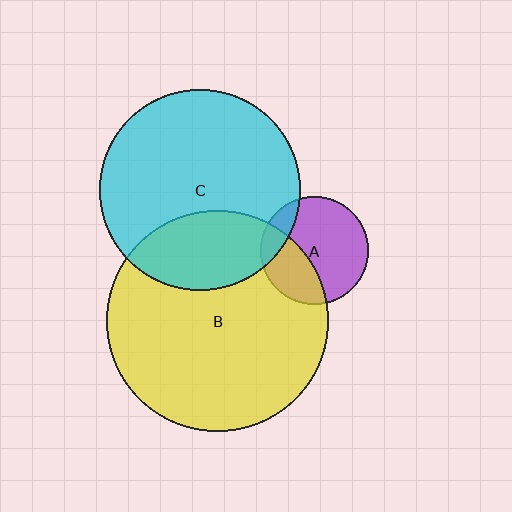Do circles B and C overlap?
Yes.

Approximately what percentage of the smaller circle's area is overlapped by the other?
Approximately 30%.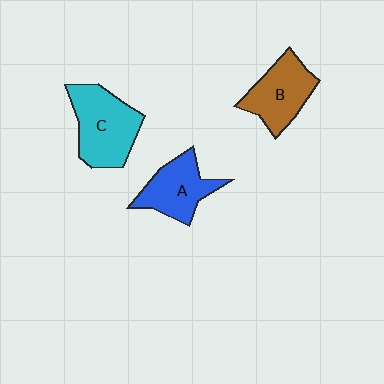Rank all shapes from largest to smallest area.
From largest to smallest: C (cyan), B (brown), A (blue).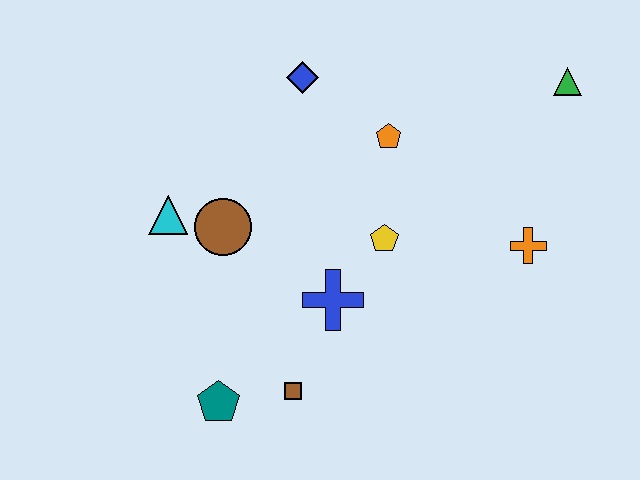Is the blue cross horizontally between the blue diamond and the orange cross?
Yes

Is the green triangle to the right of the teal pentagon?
Yes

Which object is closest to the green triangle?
The orange cross is closest to the green triangle.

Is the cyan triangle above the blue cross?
Yes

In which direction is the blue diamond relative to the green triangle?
The blue diamond is to the left of the green triangle.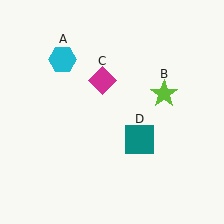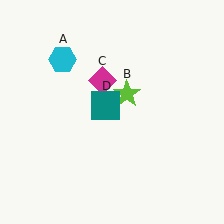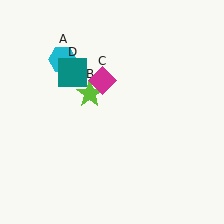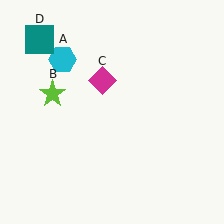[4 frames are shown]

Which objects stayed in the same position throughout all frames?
Cyan hexagon (object A) and magenta diamond (object C) remained stationary.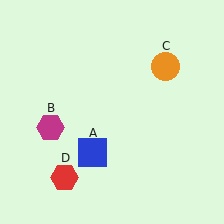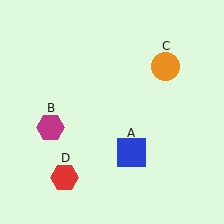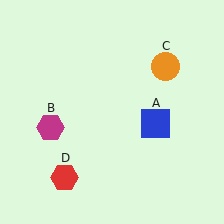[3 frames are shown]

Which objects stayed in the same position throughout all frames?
Magenta hexagon (object B) and orange circle (object C) and red hexagon (object D) remained stationary.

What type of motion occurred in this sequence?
The blue square (object A) rotated counterclockwise around the center of the scene.